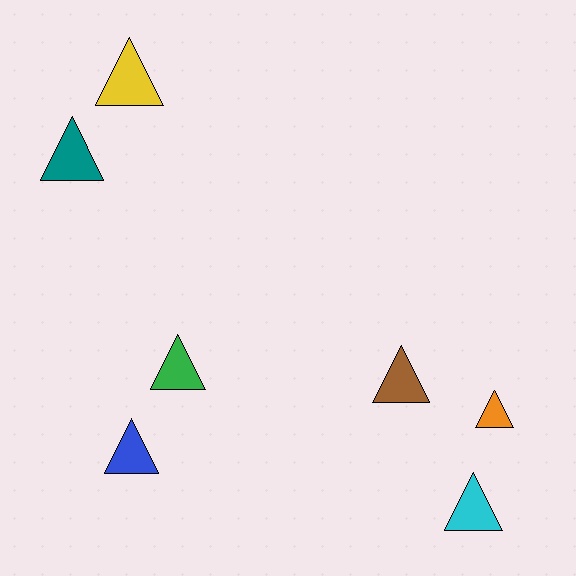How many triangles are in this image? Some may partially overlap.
There are 7 triangles.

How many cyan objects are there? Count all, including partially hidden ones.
There is 1 cyan object.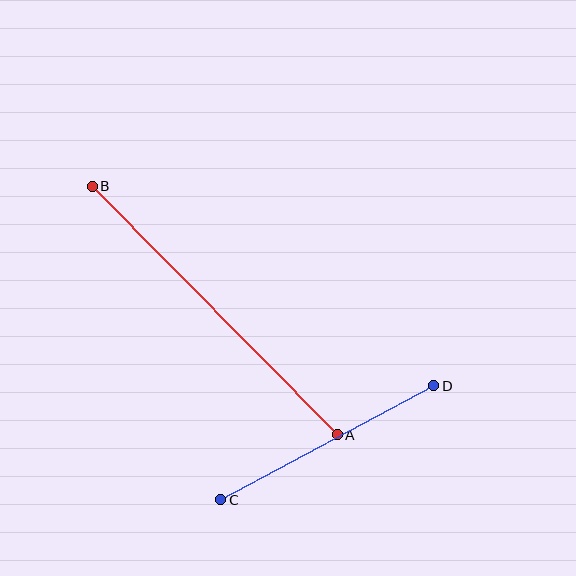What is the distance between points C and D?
The distance is approximately 242 pixels.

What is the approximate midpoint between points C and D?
The midpoint is at approximately (327, 443) pixels.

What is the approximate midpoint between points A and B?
The midpoint is at approximately (215, 311) pixels.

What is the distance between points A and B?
The distance is approximately 349 pixels.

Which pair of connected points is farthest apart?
Points A and B are farthest apart.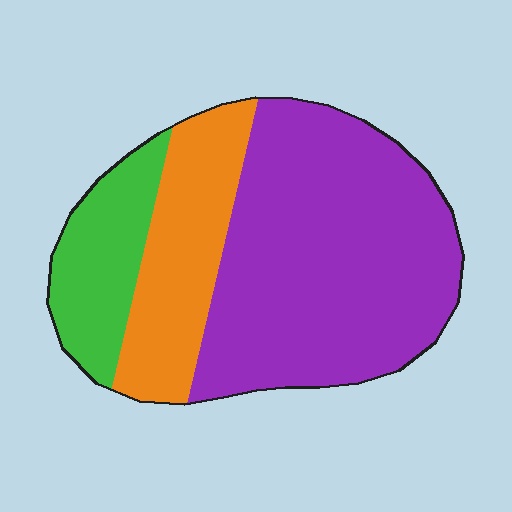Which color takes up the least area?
Green, at roughly 15%.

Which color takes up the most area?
Purple, at roughly 60%.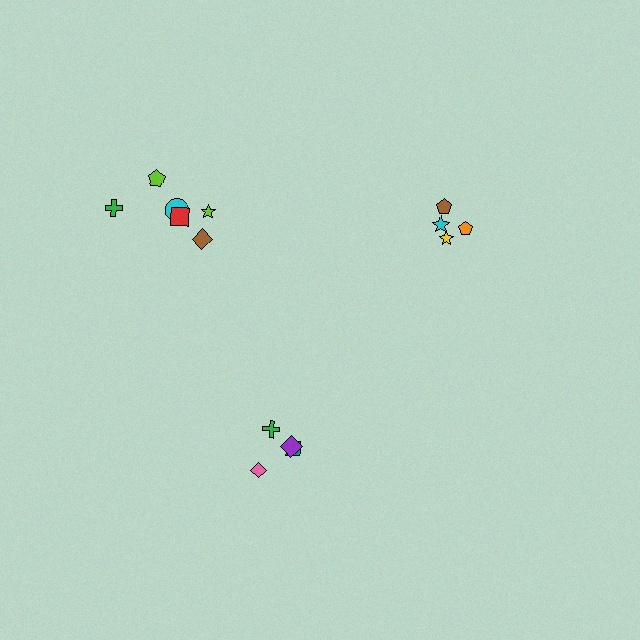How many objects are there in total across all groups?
There are 14 objects.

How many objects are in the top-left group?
There are 6 objects.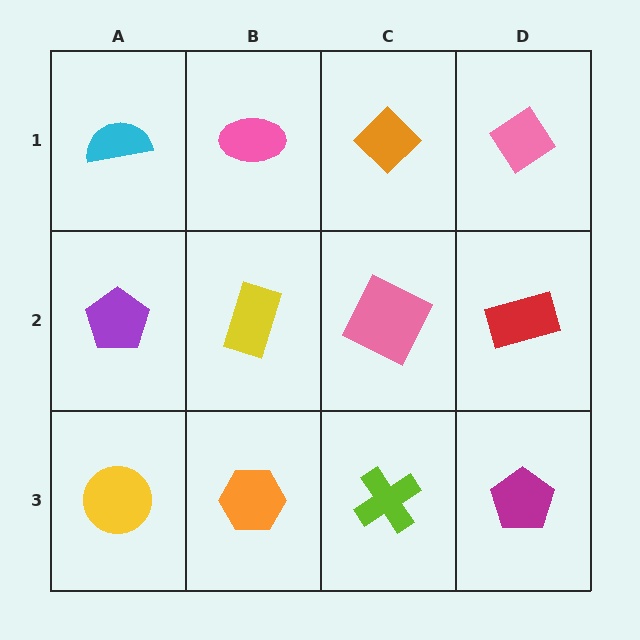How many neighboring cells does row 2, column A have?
3.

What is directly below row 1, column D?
A red rectangle.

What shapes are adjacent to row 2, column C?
An orange diamond (row 1, column C), a lime cross (row 3, column C), a yellow rectangle (row 2, column B), a red rectangle (row 2, column D).